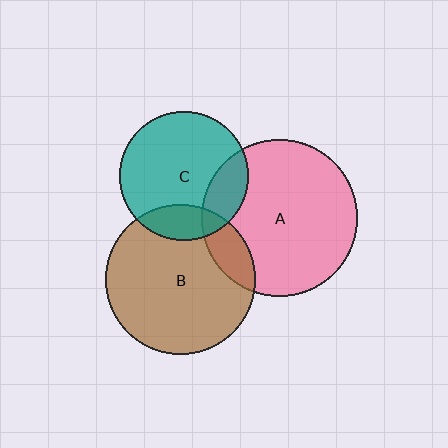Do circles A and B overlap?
Yes.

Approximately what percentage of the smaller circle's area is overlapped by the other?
Approximately 15%.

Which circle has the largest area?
Circle A (pink).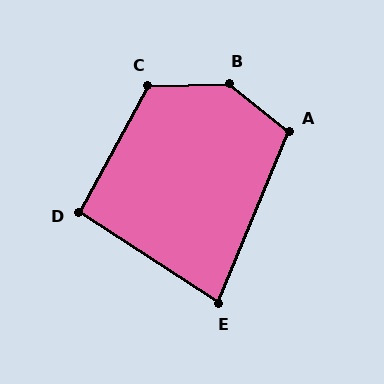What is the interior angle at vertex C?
Approximately 120 degrees (obtuse).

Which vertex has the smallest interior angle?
E, at approximately 79 degrees.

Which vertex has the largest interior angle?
B, at approximately 140 degrees.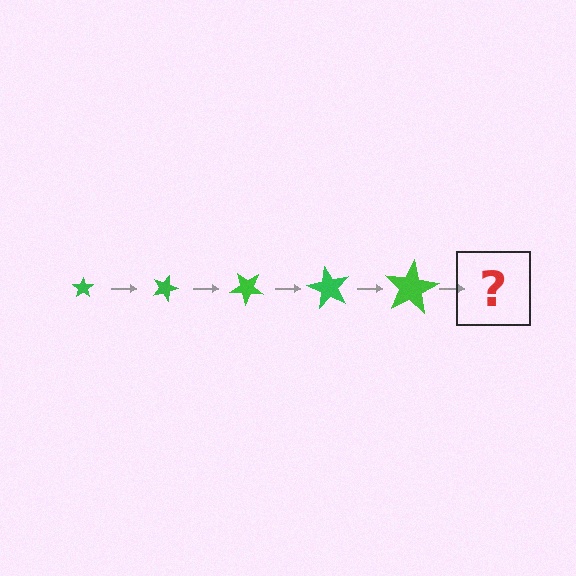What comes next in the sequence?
The next element should be a star, larger than the previous one and rotated 100 degrees from the start.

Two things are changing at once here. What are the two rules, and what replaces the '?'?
The two rules are that the star grows larger each step and it rotates 20 degrees each step. The '?' should be a star, larger than the previous one and rotated 100 degrees from the start.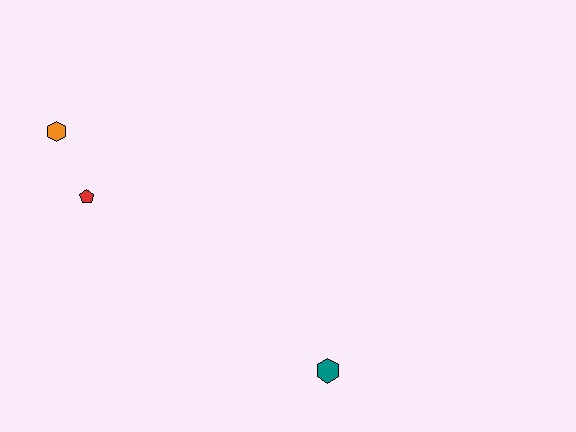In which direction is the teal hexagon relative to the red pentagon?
The teal hexagon is to the right of the red pentagon.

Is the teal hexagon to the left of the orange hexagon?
No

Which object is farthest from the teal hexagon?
The orange hexagon is farthest from the teal hexagon.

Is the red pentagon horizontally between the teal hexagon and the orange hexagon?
Yes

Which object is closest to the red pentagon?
The orange hexagon is closest to the red pentagon.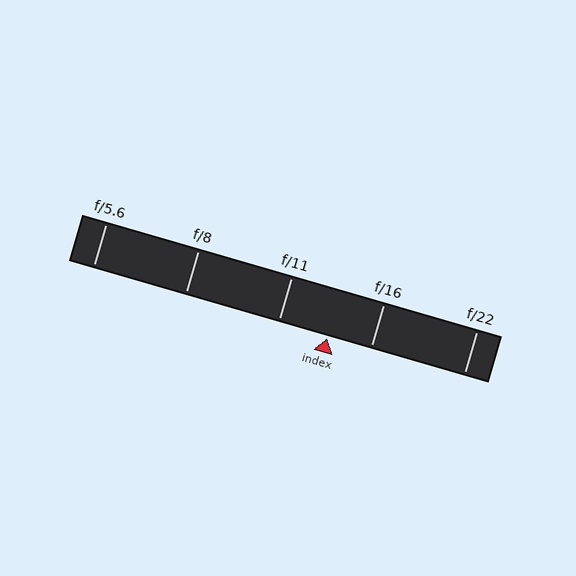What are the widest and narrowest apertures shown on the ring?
The widest aperture shown is f/5.6 and the narrowest is f/22.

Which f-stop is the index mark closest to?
The index mark is closest to f/16.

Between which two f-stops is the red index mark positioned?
The index mark is between f/11 and f/16.